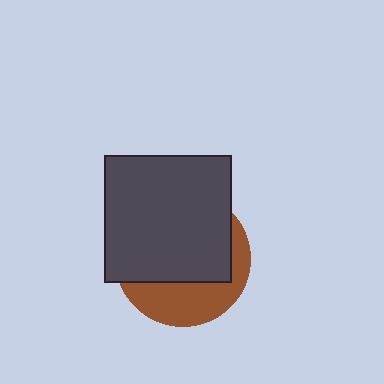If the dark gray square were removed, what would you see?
You would see the complete brown circle.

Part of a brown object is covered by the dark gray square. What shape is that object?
It is a circle.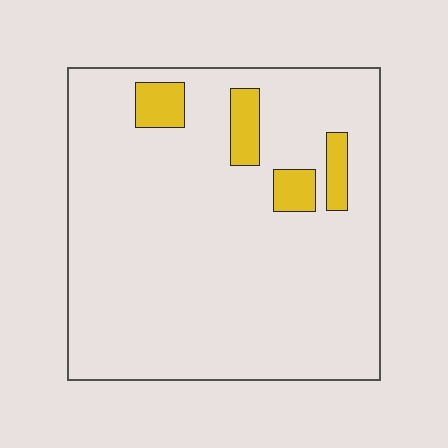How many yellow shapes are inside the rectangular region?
4.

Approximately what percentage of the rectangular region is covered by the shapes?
Approximately 10%.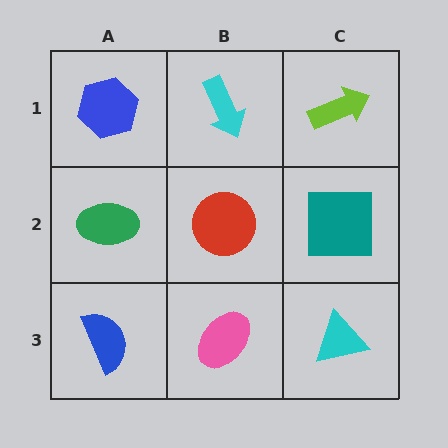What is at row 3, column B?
A pink ellipse.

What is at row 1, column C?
A lime arrow.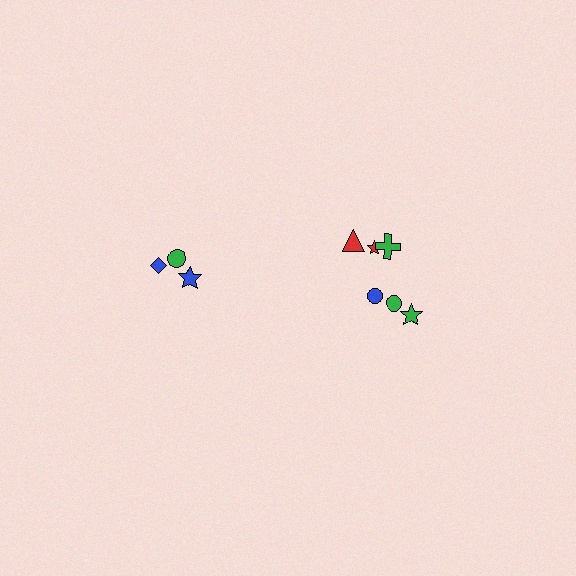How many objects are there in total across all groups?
There are 9 objects.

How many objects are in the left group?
There are 3 objects.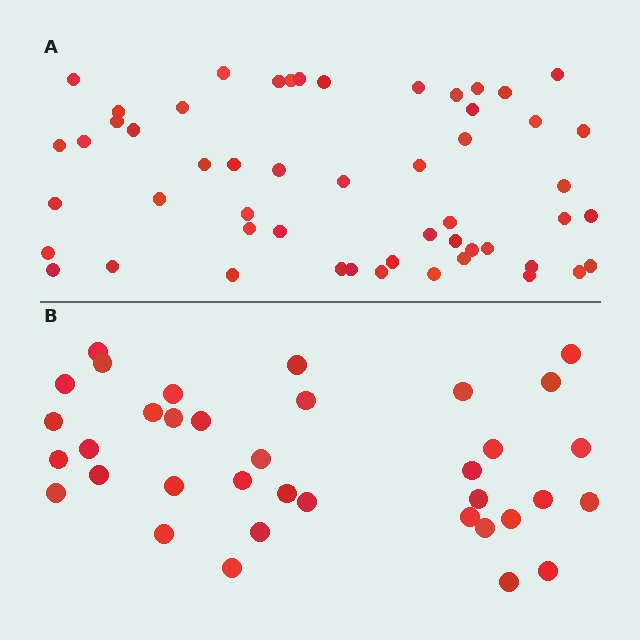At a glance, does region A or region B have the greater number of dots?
Region A (the top region) has more dots.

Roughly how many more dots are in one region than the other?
Region A has approximately 15 more dots than region B.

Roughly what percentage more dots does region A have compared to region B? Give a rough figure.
About 45% more.